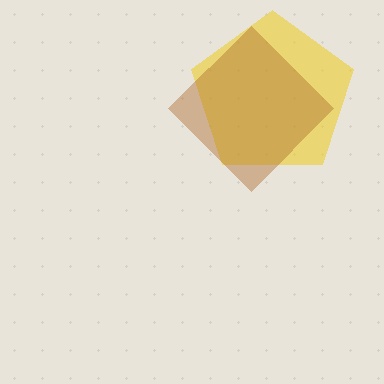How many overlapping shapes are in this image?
There are 2 overlapping shapes in the image.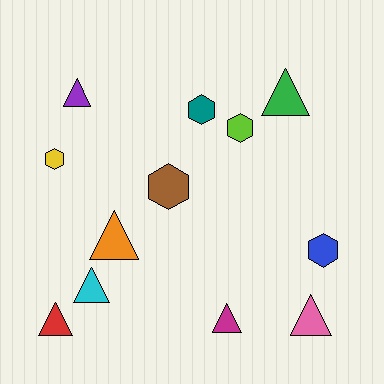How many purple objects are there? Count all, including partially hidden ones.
There is 1 purple object.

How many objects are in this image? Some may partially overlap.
There are 12 objects.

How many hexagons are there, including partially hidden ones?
There are 5 hexagons.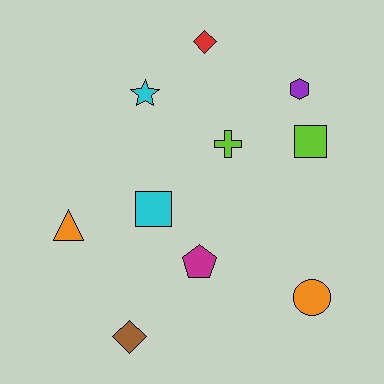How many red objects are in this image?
There is 1 red object.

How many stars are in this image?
There is 1 star.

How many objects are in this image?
There are 10 objects.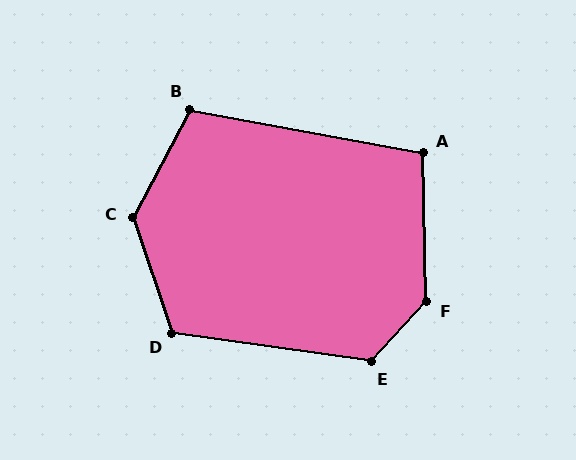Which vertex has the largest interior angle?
F, at approximately 136 degrees.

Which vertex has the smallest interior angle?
A, at approximately 102 degrees.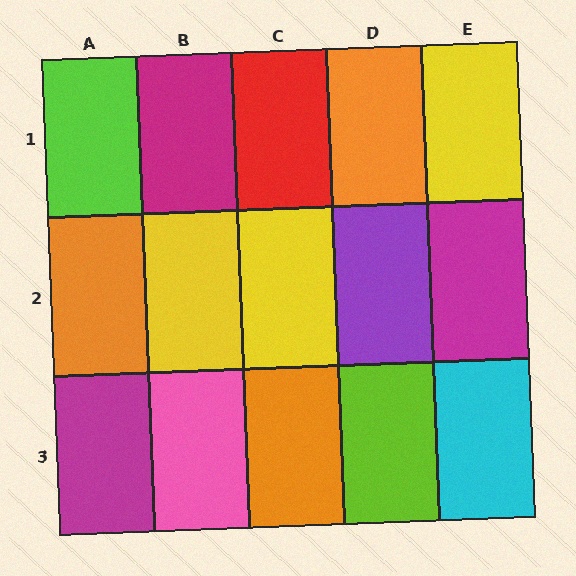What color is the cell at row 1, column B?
Magenta.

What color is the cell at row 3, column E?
Cyan.